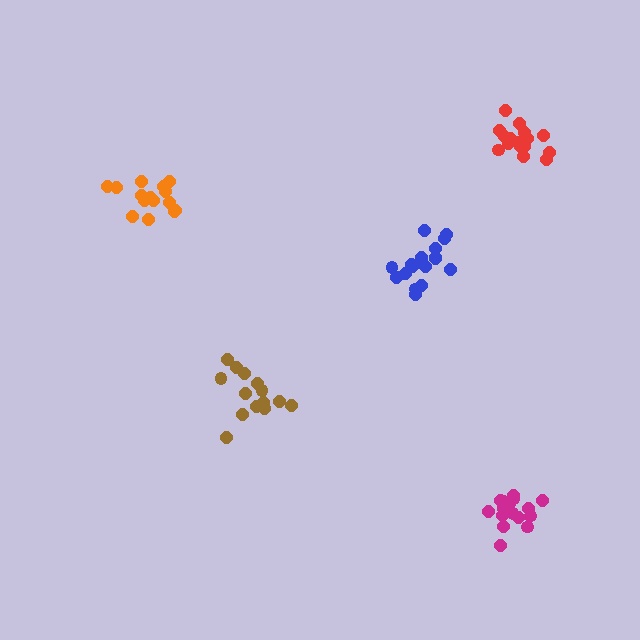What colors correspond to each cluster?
The clusters are colored: blue, brown, red, orange, magenta.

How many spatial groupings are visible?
There are 5 spatial groupings.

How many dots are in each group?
Group 1: 18 dots, Group 2: 14 dots, Group 3: 17 dots, Group 4: 15 dots, Group 5: 16 dots (80 total).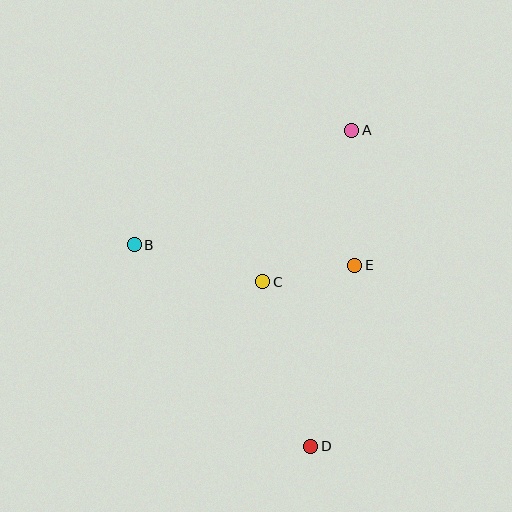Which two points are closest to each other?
Points C and E are closest to each other.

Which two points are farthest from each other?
Points A and D are farthest from each other.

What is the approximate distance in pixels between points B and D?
The distance between B and D is approximately 268 pixels.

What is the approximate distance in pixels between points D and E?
The distance between D and E is approximately 186 pixels.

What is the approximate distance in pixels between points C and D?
The distance between C and D is approximately 172 pixels.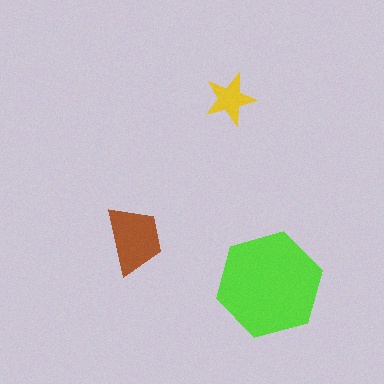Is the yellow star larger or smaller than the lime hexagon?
Smaller.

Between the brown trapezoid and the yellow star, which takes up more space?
The brown trapezoid.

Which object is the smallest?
The yellow star.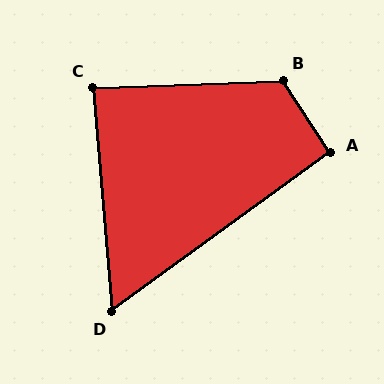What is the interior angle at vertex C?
Approximately 87 degrees (approximately right).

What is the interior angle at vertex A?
Approximately 93 degrees (approximately right).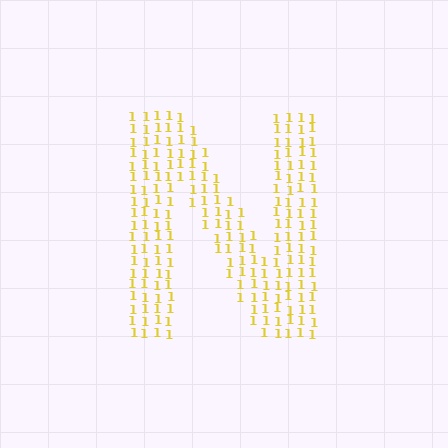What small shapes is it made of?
It is made of small digit 1's.